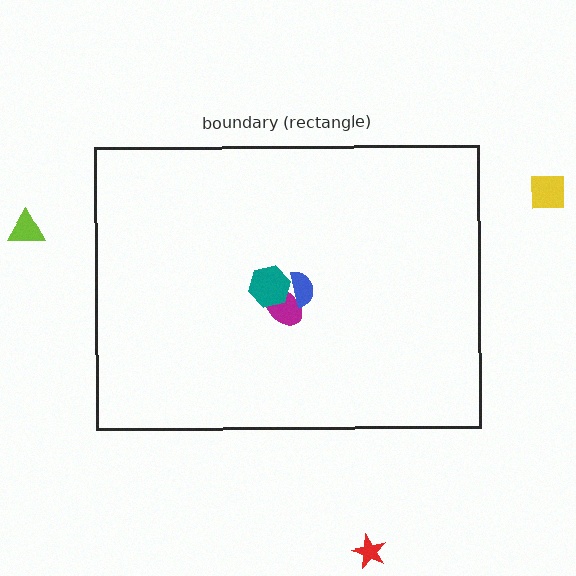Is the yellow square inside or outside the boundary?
Outside.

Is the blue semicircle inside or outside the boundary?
Inside.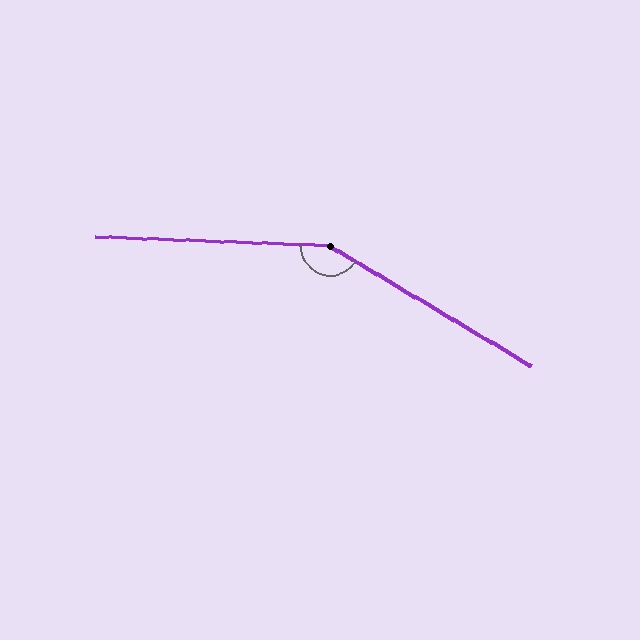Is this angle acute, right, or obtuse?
It is obtuse.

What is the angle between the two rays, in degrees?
Approximately 152 degrees.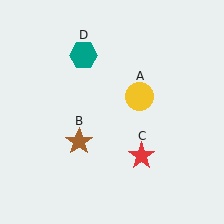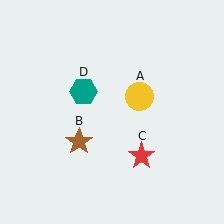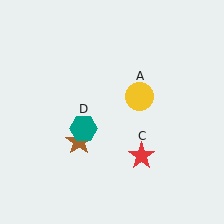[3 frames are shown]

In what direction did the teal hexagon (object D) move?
The teal hexagon (object D) moved down.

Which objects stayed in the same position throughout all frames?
Yellow circle (object A) and brown star (object B) and red star (object C) remained stationary.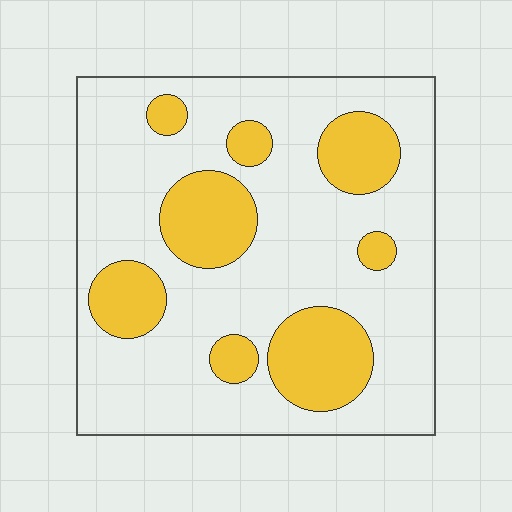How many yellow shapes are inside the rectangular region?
8.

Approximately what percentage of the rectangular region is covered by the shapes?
Approximately 25%.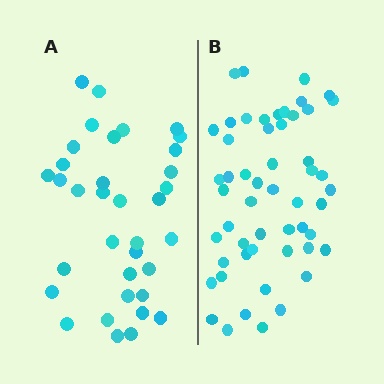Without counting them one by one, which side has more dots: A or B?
Region B (the right region) has more dots.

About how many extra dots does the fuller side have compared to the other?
Region B has approximately 20 more dots than region A.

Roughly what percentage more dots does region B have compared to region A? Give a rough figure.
About 50% more.